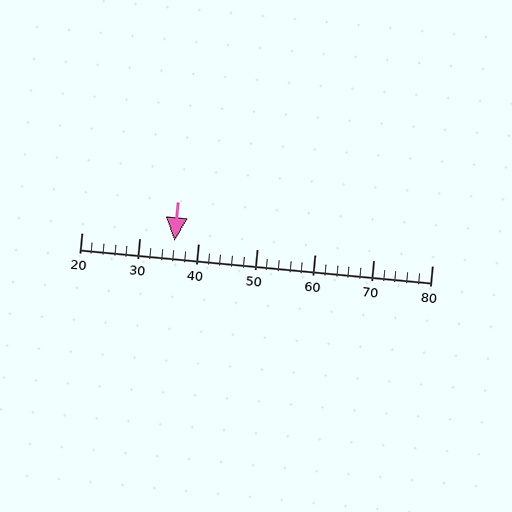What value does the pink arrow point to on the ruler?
The pink arrow points to approximately 36.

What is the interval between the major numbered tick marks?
The major tick marks are spaced 10 units apart.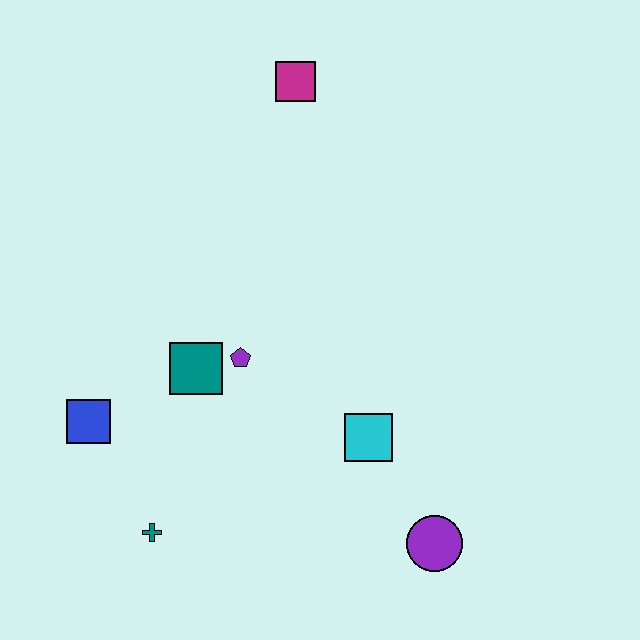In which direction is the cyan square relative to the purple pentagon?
The cyan square is to the right of the purple pentagon.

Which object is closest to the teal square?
The purple pentagon is closest to the teal square.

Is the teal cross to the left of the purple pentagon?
Yes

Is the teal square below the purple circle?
No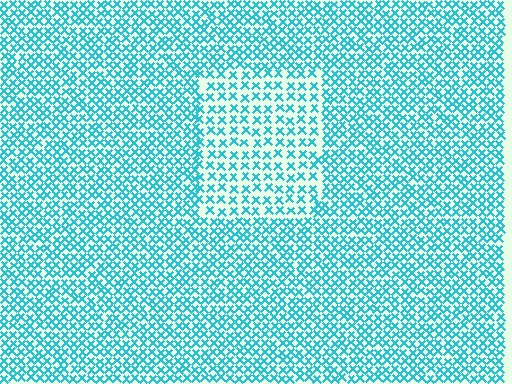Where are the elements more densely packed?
The elements are more densely packed outside the rectangle boundary.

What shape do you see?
I see a rectangle.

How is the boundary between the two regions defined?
The boundary is defined by a change in element density (approximately 1.7x ratio). All elements are the same color, size, and shape.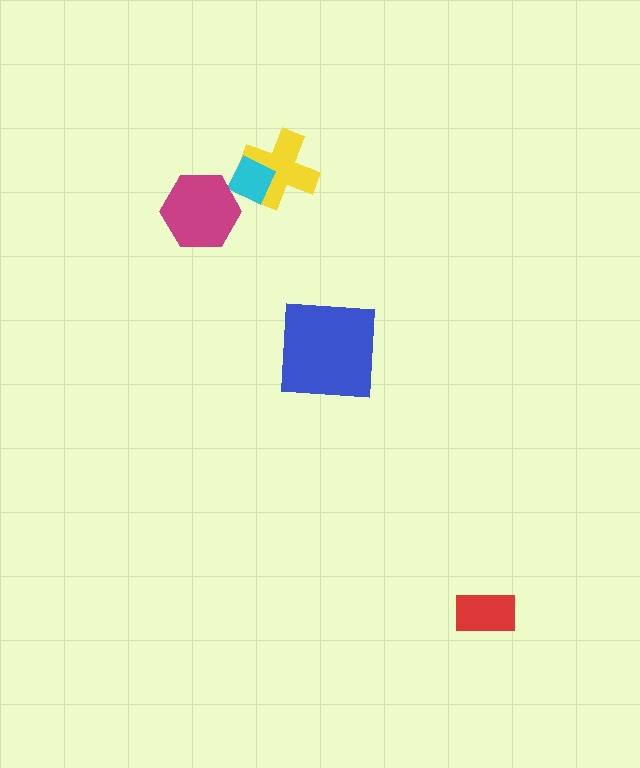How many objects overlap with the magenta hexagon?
1 object overlaps with the magenta hexagon.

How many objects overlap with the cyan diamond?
2 objects overlap with the cyan diamond.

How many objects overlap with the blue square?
0 objects overlap with the blue square.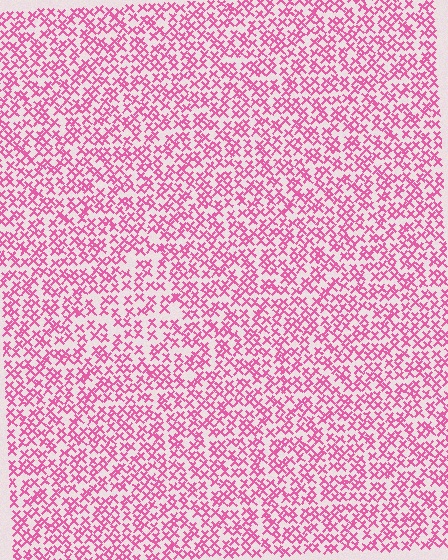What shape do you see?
I see a triangle.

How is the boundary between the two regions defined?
The boundary is defined by a change in element density (approximately 1.5x ratio). All elements are the same color, size, and shape.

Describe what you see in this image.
The image contains small pink elements arranged at two different densities. A triangle-shaped region is visible where the elements are less densely packed than the surrounding area.